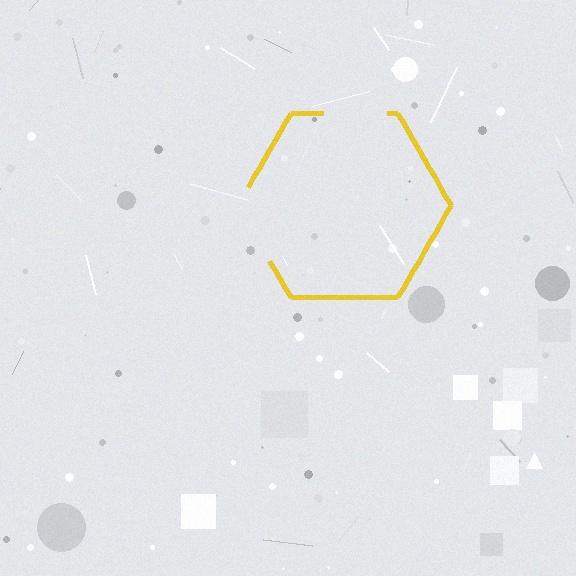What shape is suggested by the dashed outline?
The dashed outline suggests a hexagon.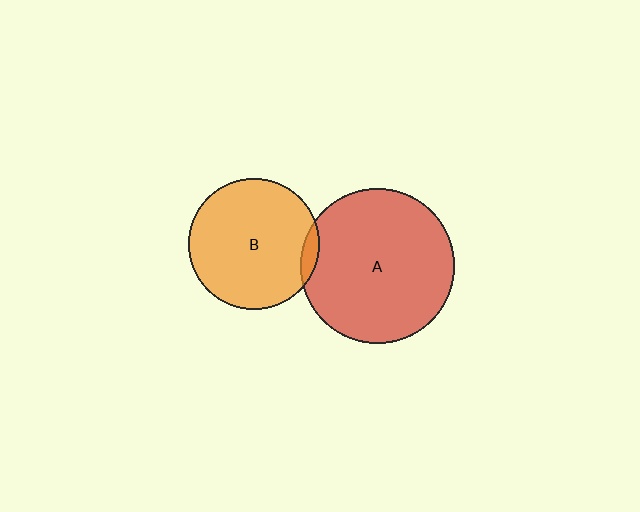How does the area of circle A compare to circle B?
Approximately 1.4 times.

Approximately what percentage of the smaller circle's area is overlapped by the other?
Approximately 5%.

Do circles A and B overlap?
Yes.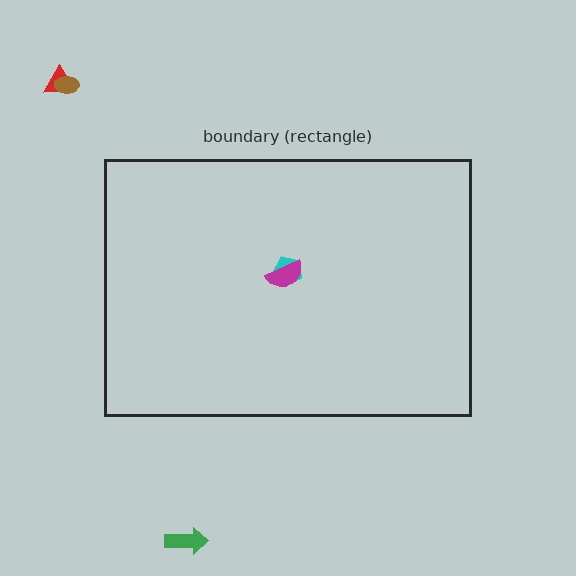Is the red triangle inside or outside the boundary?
Outside.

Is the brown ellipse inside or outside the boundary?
Outside.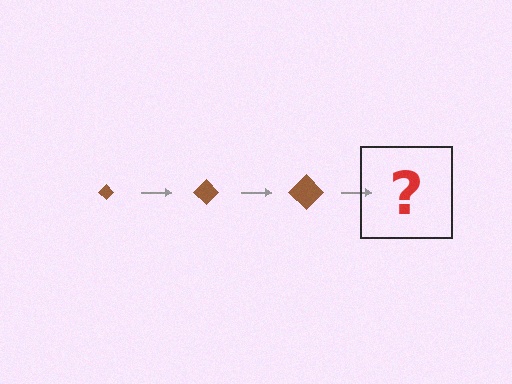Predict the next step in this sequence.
The next step is a brown diamond, larger than the previous one.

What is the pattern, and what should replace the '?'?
The pattern is that the diamond gets progressively larger each step. The '?' should be a brown diamond, larger than the previous one.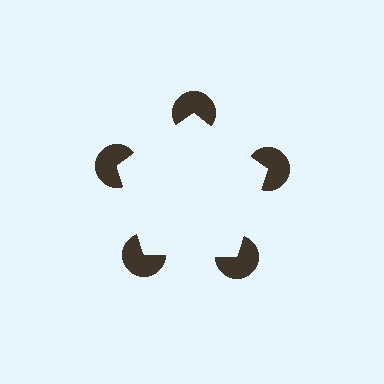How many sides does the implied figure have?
5 sides.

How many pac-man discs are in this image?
There are 5 — one at each vertex of the illusory pentagon.